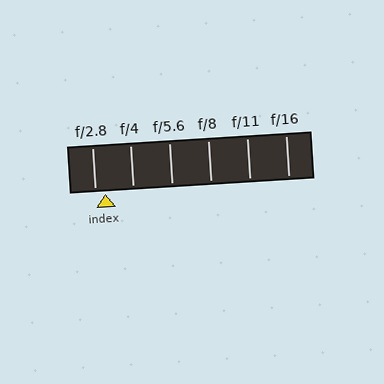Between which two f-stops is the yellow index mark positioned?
The index mark is between f/2.8 and f/4.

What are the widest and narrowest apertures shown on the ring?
The widest aperture shown is f/2.8 and the narrowest is f/16.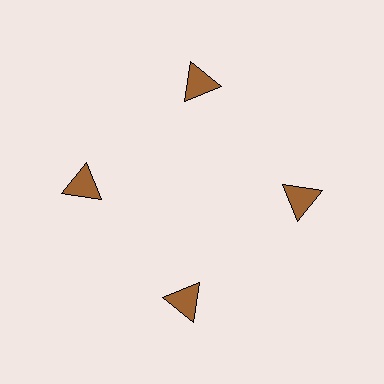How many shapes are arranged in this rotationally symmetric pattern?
There are 4 shapes, arranged in 4 groups of 1.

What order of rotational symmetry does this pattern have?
This pattern has 4-fold rotational symmetry.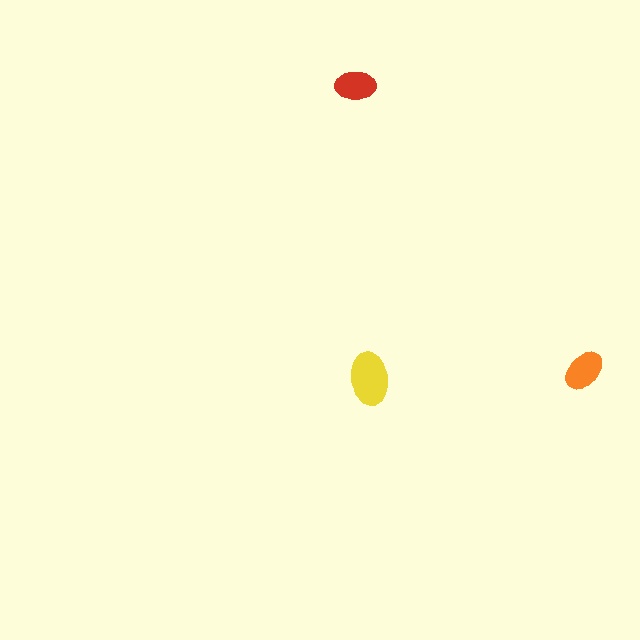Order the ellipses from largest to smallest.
the yellow one, the orange one, the red one.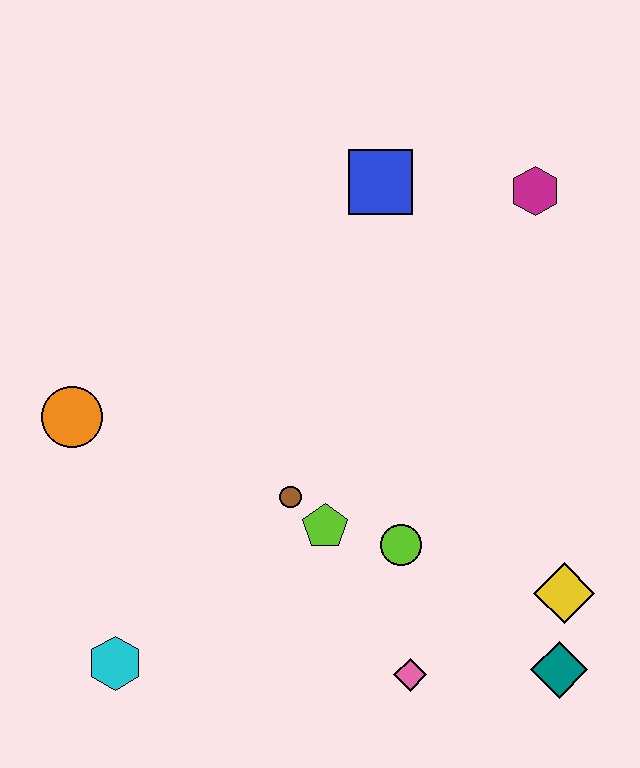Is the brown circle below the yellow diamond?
No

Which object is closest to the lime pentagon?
The brown circle is closest to the lime pentagon.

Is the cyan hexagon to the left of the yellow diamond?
Yes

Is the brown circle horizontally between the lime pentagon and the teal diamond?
No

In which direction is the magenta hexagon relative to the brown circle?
The magenta hexagon is above the brown circle.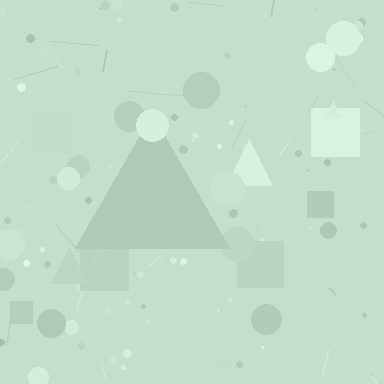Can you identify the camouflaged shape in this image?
The camouflaged shape is a triangle.